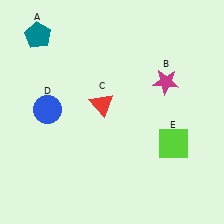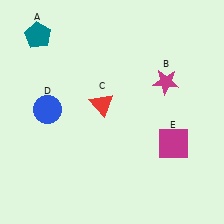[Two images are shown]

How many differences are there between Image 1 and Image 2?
There is 1 difference between the two images.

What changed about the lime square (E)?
In Image 1, E is lime. In Image 2, it changed to magenta.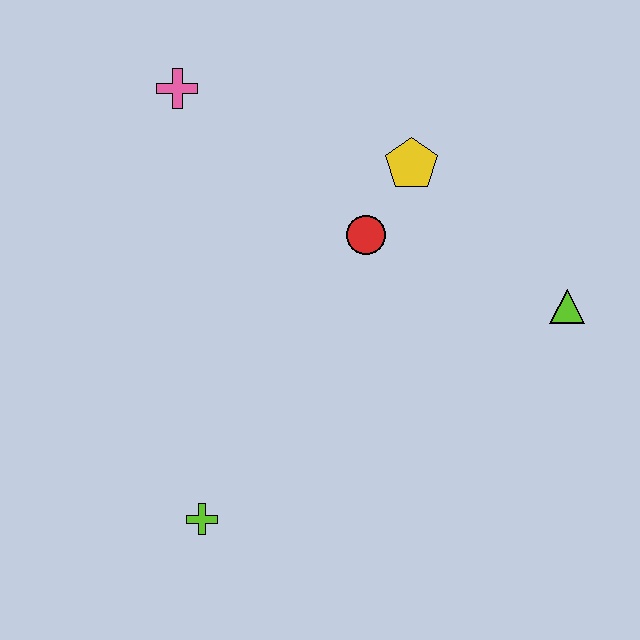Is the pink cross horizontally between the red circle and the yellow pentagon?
No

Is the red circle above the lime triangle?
Yes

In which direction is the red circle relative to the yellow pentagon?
The red circle is below the yellow pentagon.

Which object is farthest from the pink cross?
The lime triangle is farthest from the pink cross.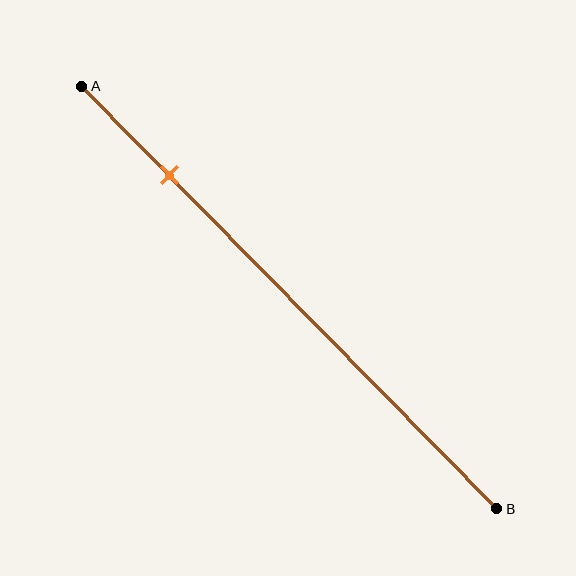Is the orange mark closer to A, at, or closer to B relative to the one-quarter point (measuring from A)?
The orange mark is closer to point A than the one-quarter point of segment AB.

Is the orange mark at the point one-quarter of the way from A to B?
No, the mark is at about 20% from A, not at the 25% one-quarter point.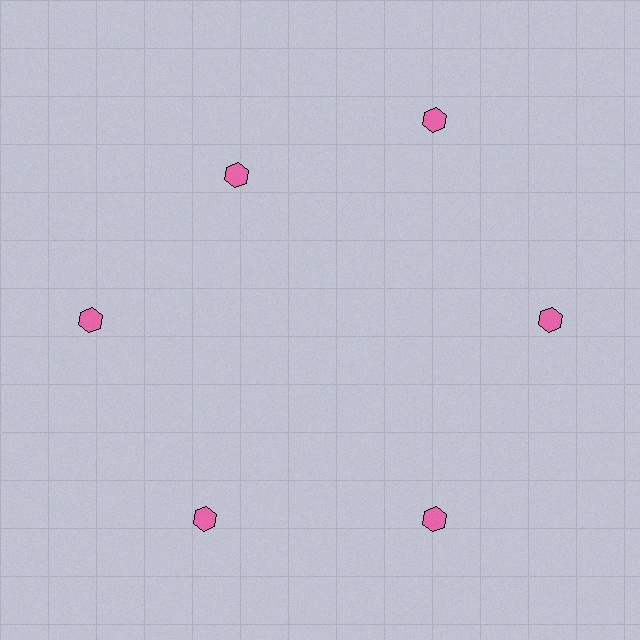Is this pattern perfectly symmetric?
No. The 6 pink hexagons are arranged in a ring, but one element near the 11 o'clock position is pulled inward toward the center, breaking the 6-fold rotational symmetry.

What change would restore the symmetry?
The symmetry would be restored by moving it outward, back onto the ring so that all 6 hexagons sit at equal angles and equal distance from the center.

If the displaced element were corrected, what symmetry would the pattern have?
It would have 6-fold rotational symmetry — the pattern would map onto itself every 60 degrees.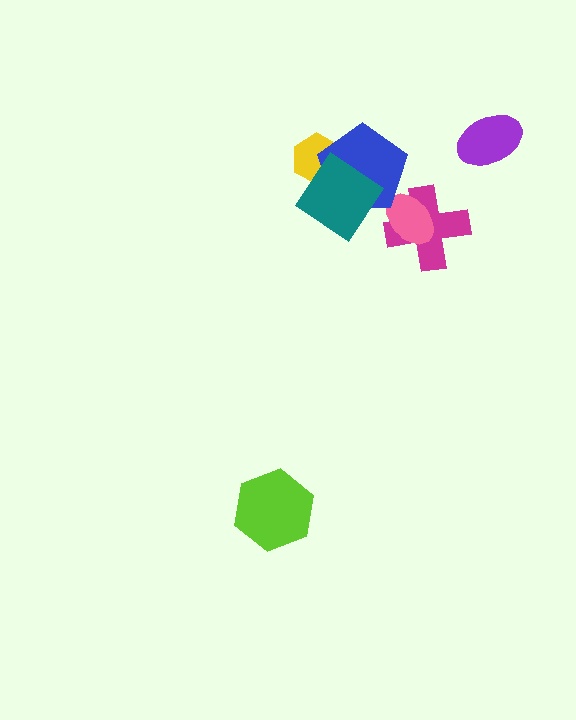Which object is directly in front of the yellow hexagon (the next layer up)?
The blue pentagon is directly in front of the yellow hexagon.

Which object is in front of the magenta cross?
The pink ellipse is in front of the magenta cross.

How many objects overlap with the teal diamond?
2 objects overlap with the teal diamond.